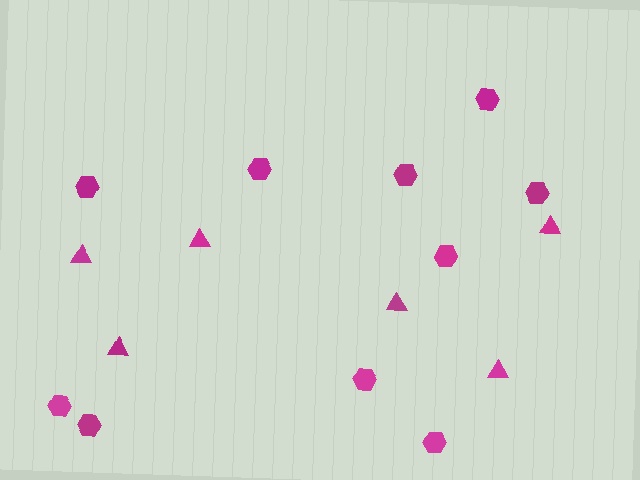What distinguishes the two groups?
There are 2 groups: one group of hexagons (10) and one group of triangles (6).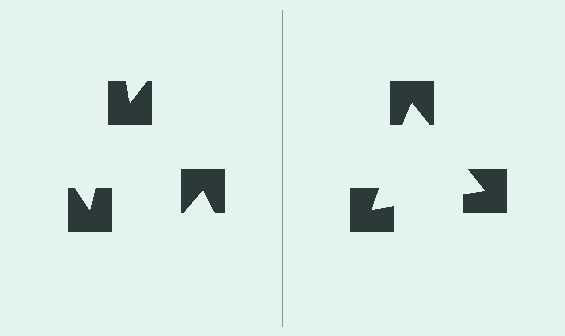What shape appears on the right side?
An illusory triangle.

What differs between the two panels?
The notched squares are positioned identically on both sides; only the wedge orientations differ. On the right they align to a triangle; on the left they are misaligned.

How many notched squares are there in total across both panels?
6 — 3 on each side.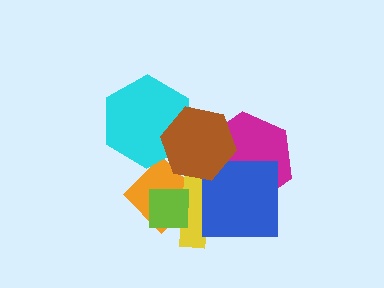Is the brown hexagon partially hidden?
No, no other shape covers it.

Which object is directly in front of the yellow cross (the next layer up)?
The lime square is directly in front of the yellow cross.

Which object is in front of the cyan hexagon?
The brown hexagon is in front of the cyan hexagon.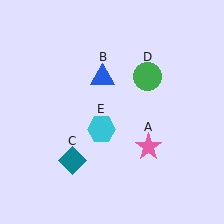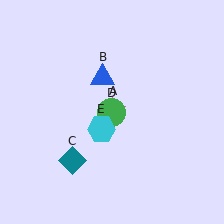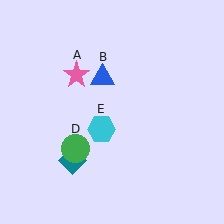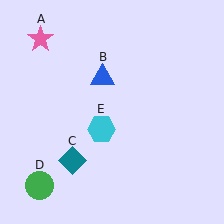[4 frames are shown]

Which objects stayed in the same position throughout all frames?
Blue triangle (object B) and teal diamond (object C) and cyan hexagon (object E) remained stationary.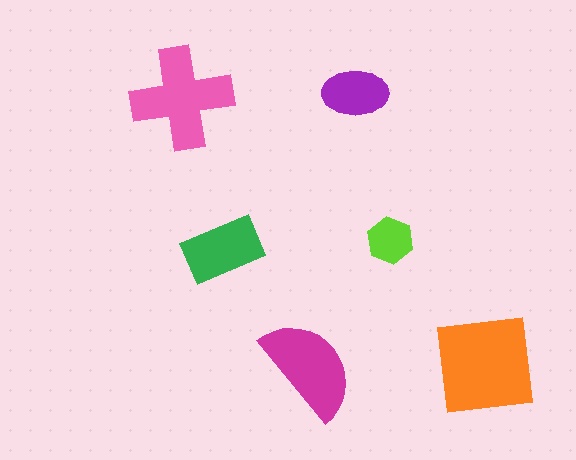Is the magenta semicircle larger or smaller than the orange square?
Smaller.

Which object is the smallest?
The lime hexagon.